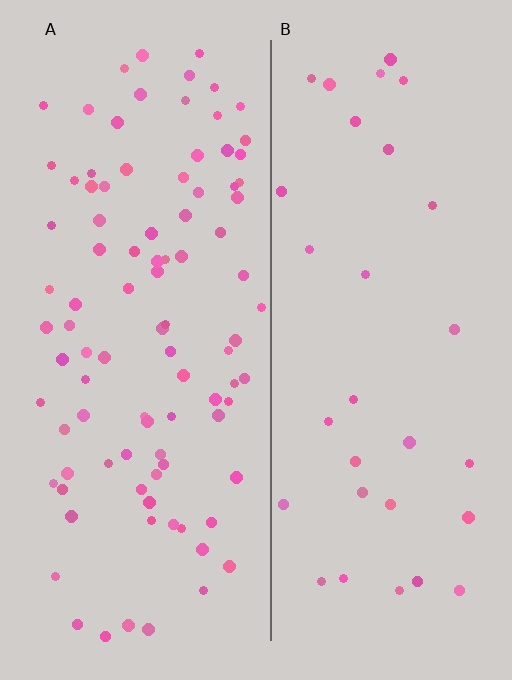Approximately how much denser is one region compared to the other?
Approximately 3.0× — region A over region B.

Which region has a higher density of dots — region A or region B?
A (the left).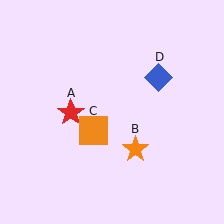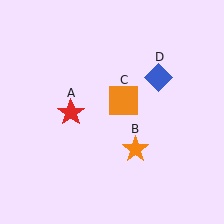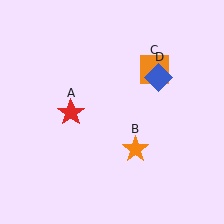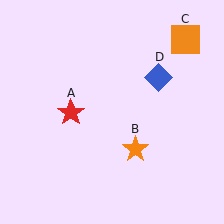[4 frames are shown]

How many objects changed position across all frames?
1 object changed position: orange square (object C).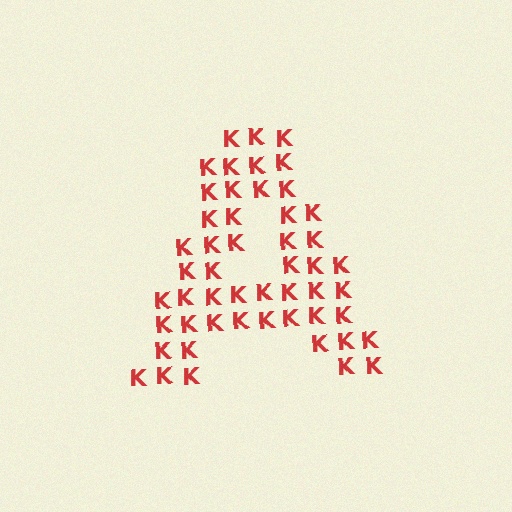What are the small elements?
The small elements are letter K's.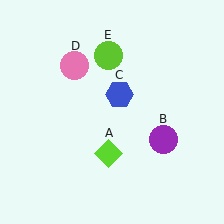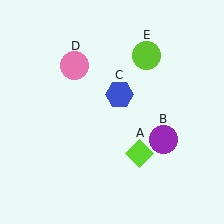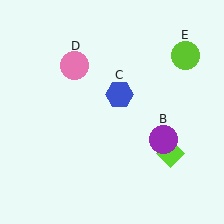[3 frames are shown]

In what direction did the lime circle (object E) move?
The lime circle (object E) moved right.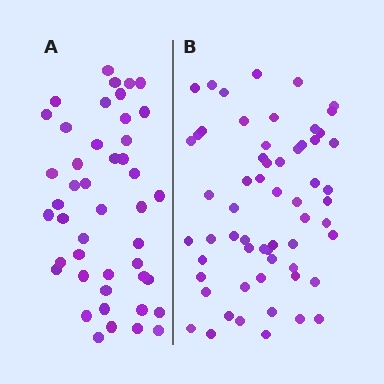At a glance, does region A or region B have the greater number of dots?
Region B (the right region) has more dots.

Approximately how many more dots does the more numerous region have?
Region B has approximately 15 more dots than region A.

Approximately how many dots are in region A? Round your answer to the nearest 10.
About 40 dots. (The exact count is 45, which rounds to 40.)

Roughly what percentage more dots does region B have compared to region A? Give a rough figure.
About 35% more.